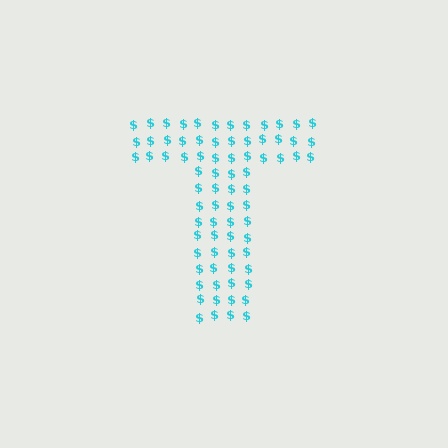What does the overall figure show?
The overall figure shows the letter T.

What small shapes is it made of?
It is made of small dollar signs.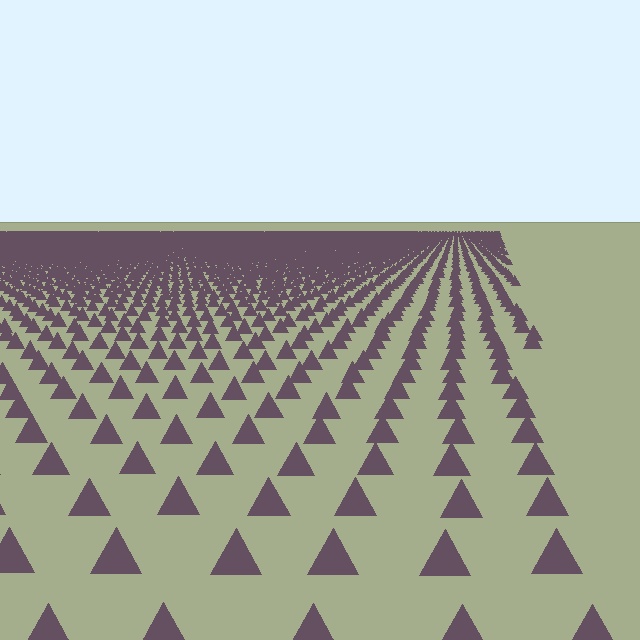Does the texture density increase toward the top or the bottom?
Density increases toward the top.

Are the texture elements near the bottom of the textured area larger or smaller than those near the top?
Larger. Near the bottom, elements are closer to the viewer and appear at a bigger on-screen size.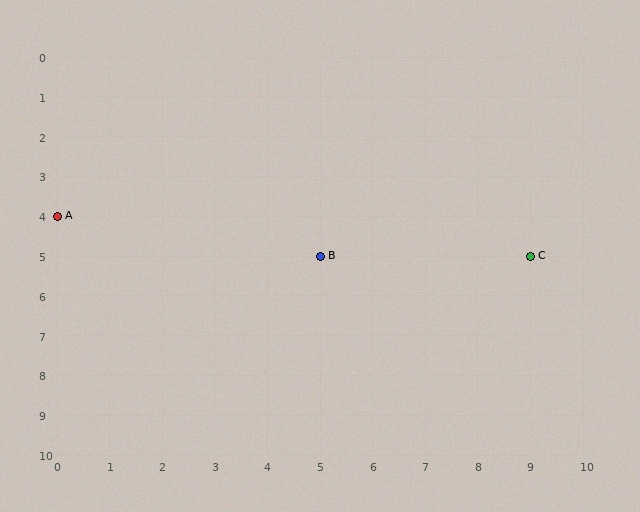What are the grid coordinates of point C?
Point C is at grid coordinates (9, 5).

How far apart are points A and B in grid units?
Points A and B are 5 columns and 1 row apart (about 5.1 grid units diagonally).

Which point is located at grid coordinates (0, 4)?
Point A is at (0, 4).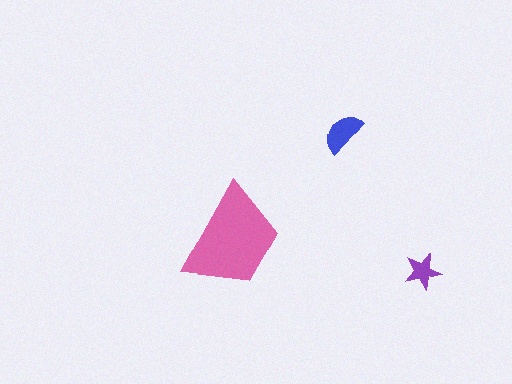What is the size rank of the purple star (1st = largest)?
3rd.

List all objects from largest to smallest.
The pink trapezoid, the blue semicircle, the purple star.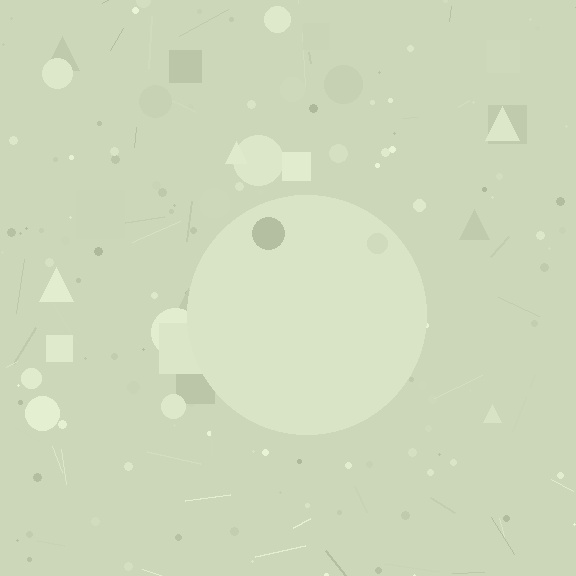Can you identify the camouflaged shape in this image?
The camouflaged shape is a circle.